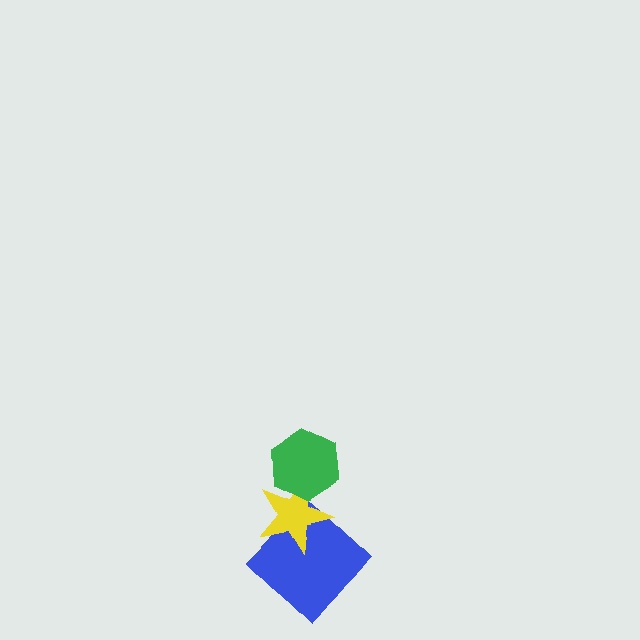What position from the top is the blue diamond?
The blue diamond is 3rd from the top.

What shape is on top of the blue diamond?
The yellow star is on top of the blue diamond.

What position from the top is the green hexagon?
The green hexagon is 1st from the top.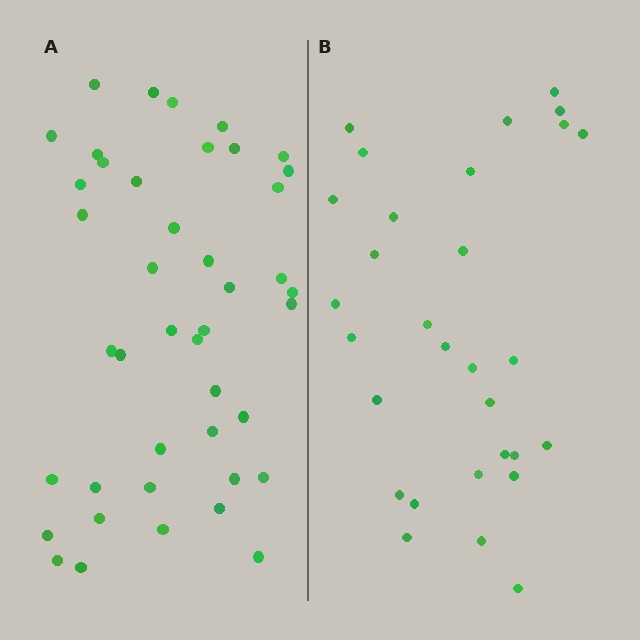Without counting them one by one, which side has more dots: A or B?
Region A (the left region) has more dots.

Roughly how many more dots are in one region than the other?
Region A has approximately 15 more dots than region B.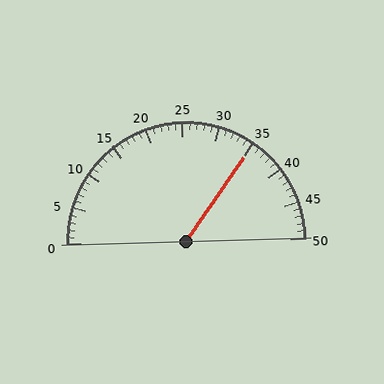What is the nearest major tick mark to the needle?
The nearest major tick mark is 35.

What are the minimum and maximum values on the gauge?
The gauge ranges from 0 to 50.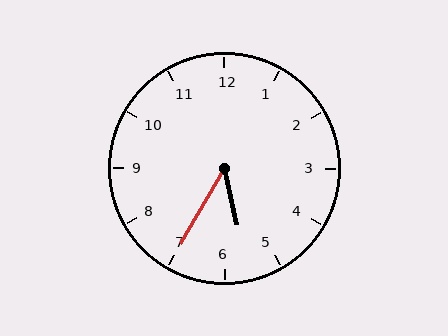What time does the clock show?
5:35.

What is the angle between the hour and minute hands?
Approximately 42 degrees.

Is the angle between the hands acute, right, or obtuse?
It is acute.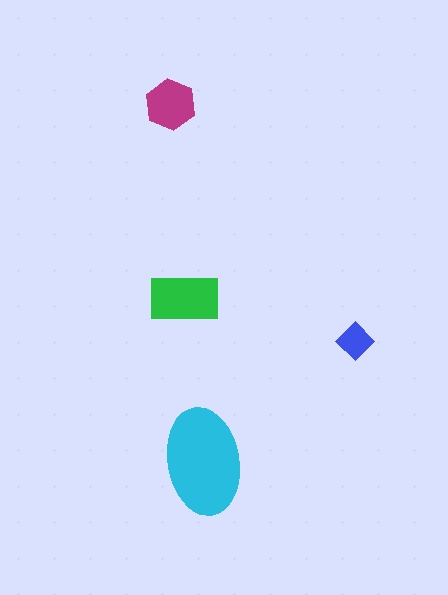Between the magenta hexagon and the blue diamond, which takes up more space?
The magenta hexagon.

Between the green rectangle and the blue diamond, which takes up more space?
The green rectangle.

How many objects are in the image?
There are 4 objects in the image.